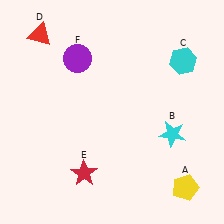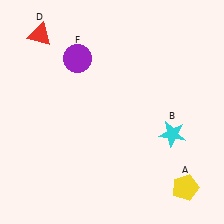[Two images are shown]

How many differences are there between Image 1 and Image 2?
There are 2 differences between the two images.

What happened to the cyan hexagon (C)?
The cyan hexagon (C) was removed in Image 2. It was in the top-right area of Image 1.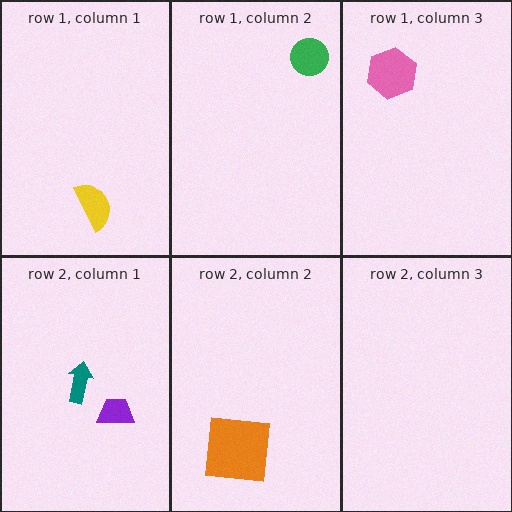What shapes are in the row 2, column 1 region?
The purple trapezoid, the teal arrow.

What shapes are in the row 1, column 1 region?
The yellow semicircle.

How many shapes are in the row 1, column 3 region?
1.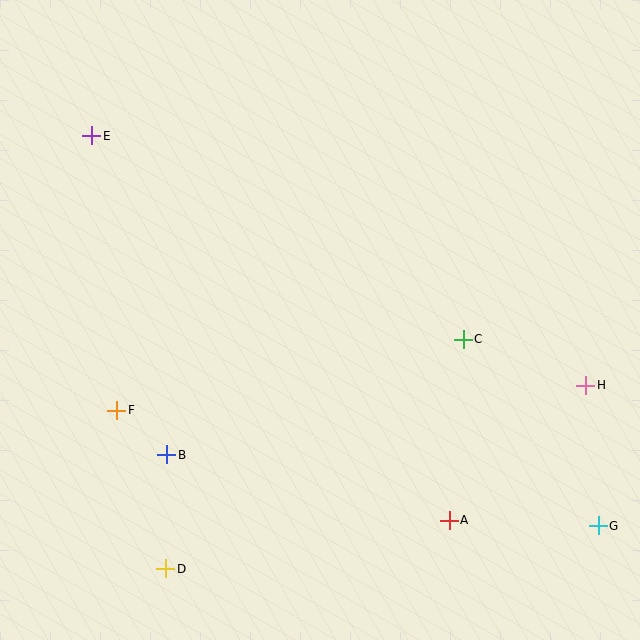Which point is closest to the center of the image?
Point C at (463, 339) is closest to the center.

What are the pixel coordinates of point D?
Point D is at (166, 569).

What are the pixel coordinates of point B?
Point B is at (167, 455).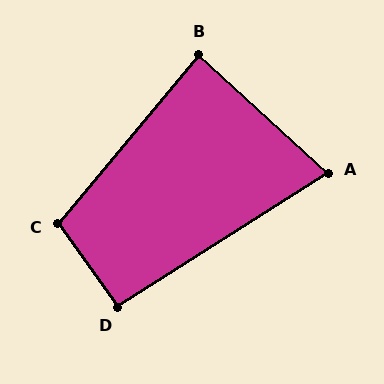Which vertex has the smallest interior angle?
A, at approximately 75 degrees.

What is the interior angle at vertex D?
Approximately 93 degrees (approximately right).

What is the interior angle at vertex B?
Approximately 87 degrees (approximately right).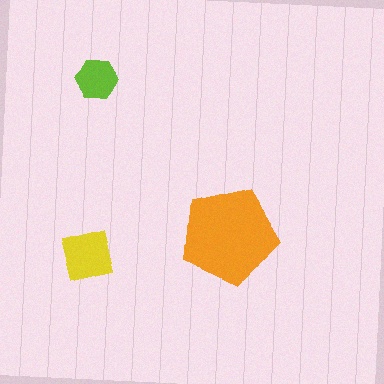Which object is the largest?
The orange pentagon.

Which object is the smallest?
The lime hexagon.